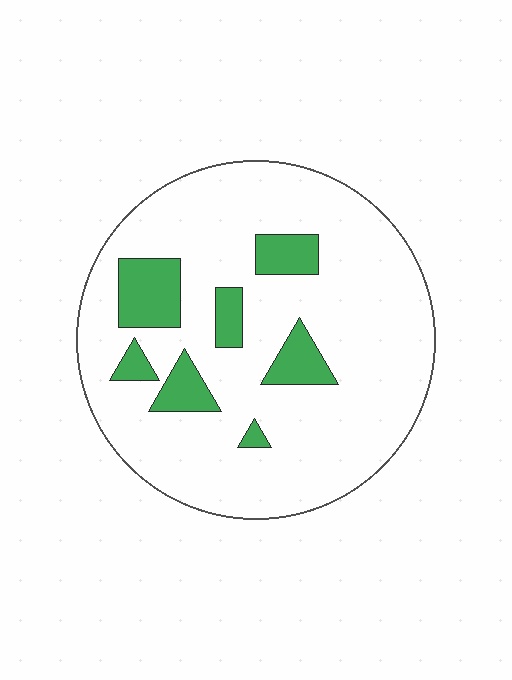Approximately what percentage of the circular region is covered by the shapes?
Approximately 15%.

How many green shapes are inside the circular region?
7.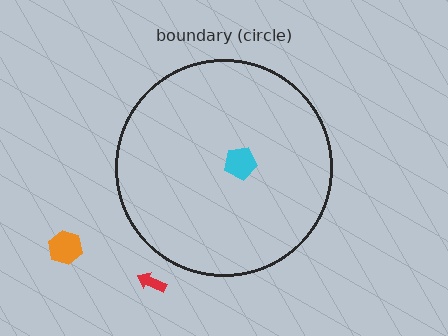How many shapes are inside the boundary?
1 inside, 2 outside.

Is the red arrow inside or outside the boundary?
Outside.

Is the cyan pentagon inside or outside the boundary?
Inside.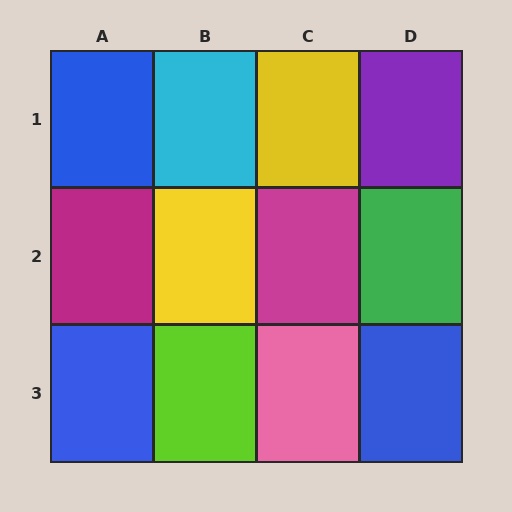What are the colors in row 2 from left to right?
Magenta, yellow, magenta, green.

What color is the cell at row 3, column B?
Lime.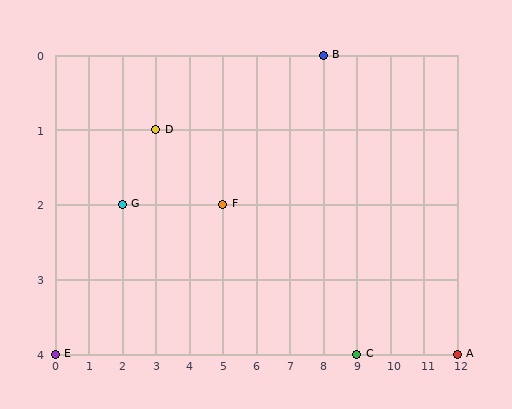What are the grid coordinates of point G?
Point G is at grid coordinates (2, 2).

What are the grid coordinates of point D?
Point D is at grid coordinates (3, 1).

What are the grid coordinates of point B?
Point B is at grid coordinates (8, 0).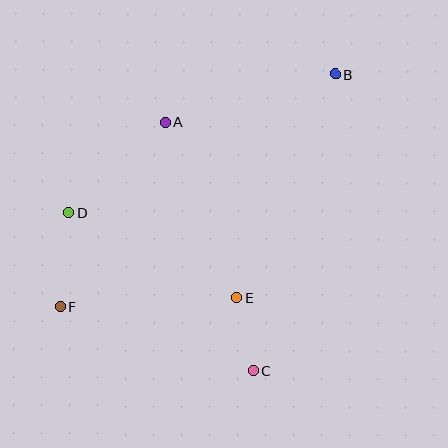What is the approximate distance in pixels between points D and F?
The distance between D and F is approximately 94 pixels.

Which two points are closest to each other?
Points C and E are closest to each other.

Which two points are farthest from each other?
Points B and F are farthest from each other.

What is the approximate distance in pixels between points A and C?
The distance between A and C is approximately 264 pixels.